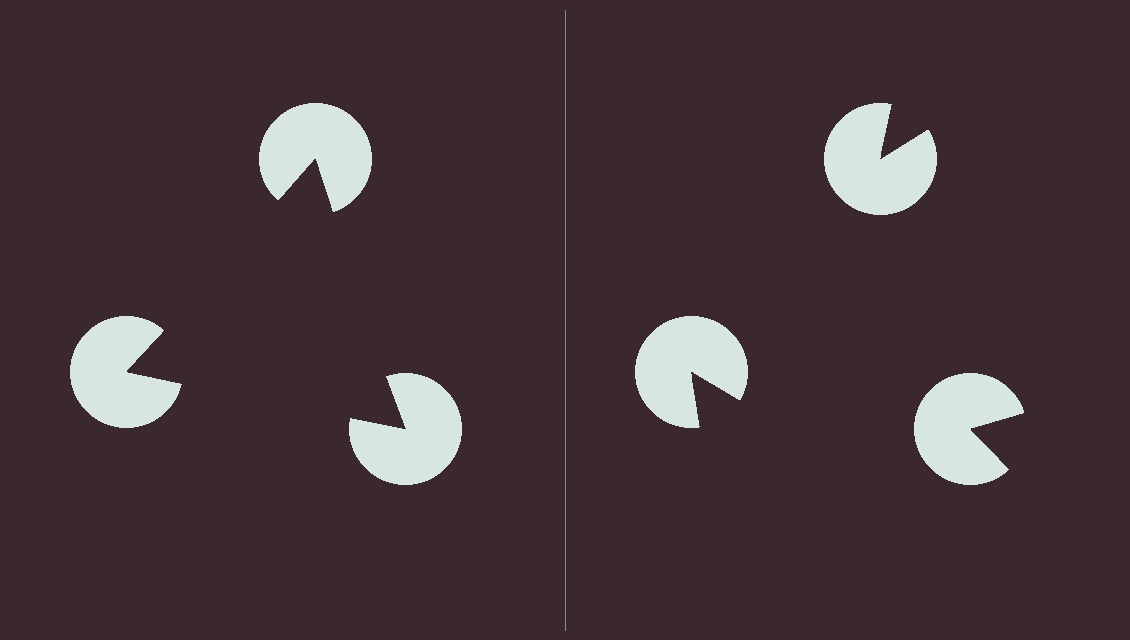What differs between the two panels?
The pac-man discs are positioned identically on both sides; only the wedge orientations differ. On the left they align to a triangle; on the right they are misaligned.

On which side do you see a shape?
An illusory triangle appears on the left side. On the right side the wedge cuts are rotated, so no coherent shape forms.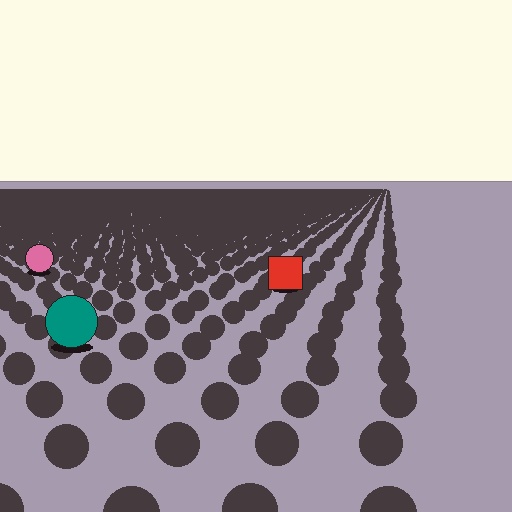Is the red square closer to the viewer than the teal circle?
No. The teal circle is closer — you can tell from the texture gradient: the ground texture is coarser near it.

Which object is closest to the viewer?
The teal circle is closest. The texture marks near it are larger and more spread out.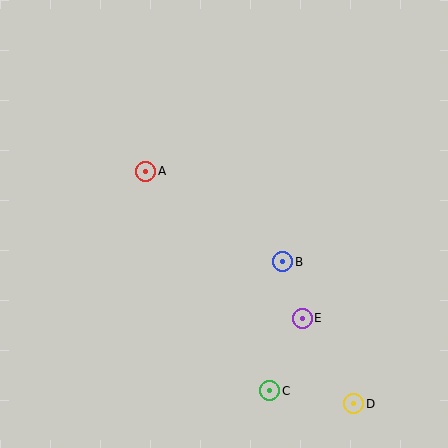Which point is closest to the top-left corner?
Point A is closest to the top-left corner.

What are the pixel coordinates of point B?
Point B is at (283, 262).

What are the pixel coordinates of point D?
Point D is at (354, 404).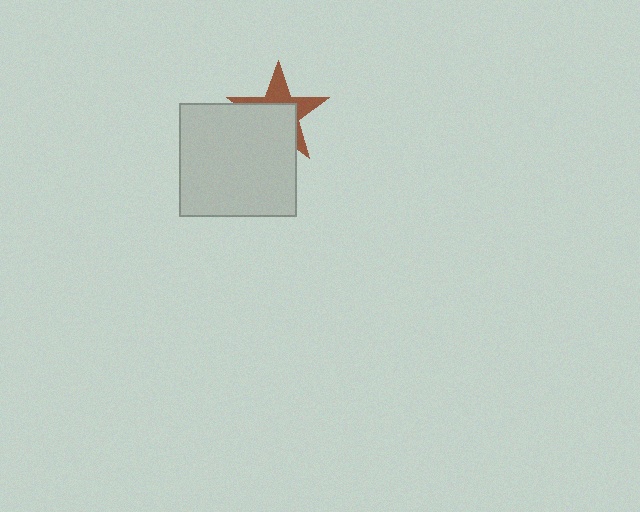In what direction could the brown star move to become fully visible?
The brown star could move toward the upper-right. That would shift it out from behind the light gray rectangle entirely.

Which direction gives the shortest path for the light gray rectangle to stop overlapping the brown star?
Moving toward the lower-left gives the shortest separation.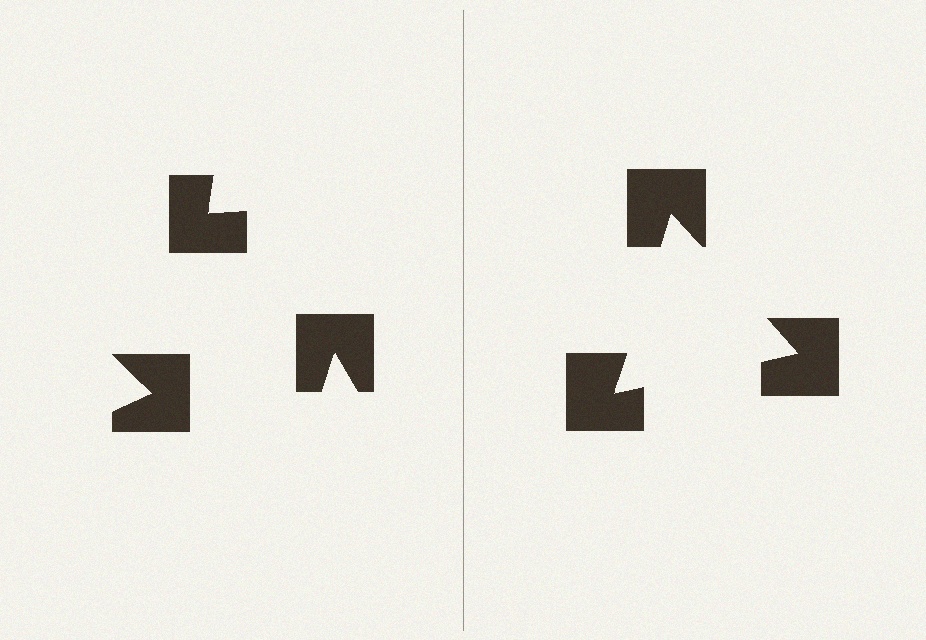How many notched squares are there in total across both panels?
6 — 3 on each side.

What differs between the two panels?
The notched squares are positioned identically on both sides; only the wedge orientations differ. On the right they align to a triangle; on the left they are misaligned.